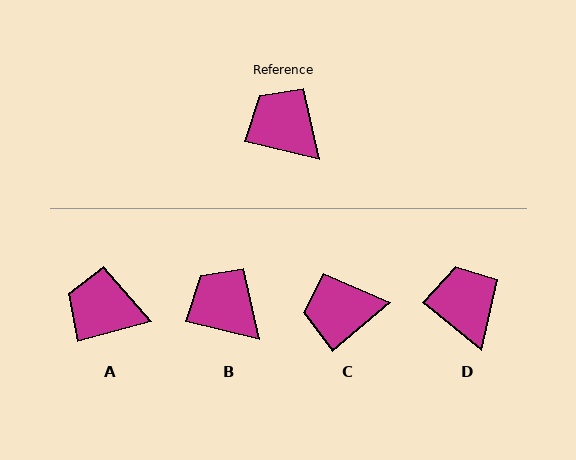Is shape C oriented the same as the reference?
No, it is off by about 54 degrees.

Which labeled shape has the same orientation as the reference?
B.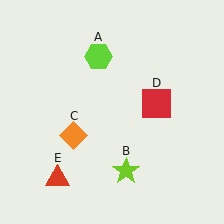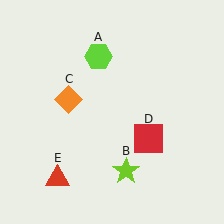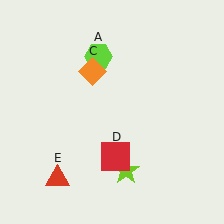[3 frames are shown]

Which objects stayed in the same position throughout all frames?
Lime hexagon (object A) and lime star (object B) and red triangle (object E) remained stationary.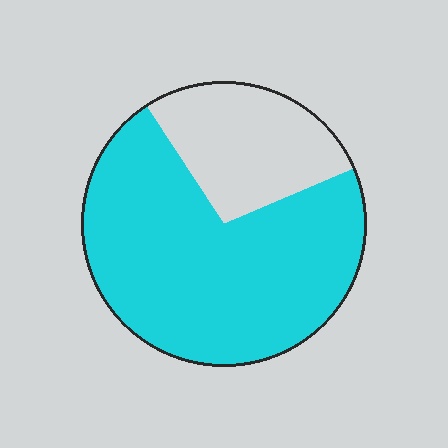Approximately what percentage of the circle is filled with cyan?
Approximately 70%.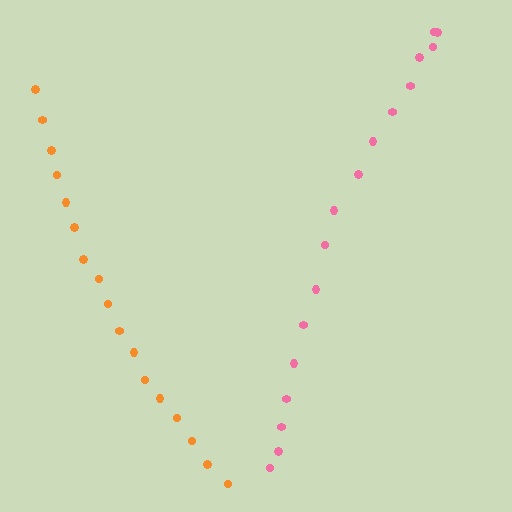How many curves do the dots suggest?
There are 2 distinct paths.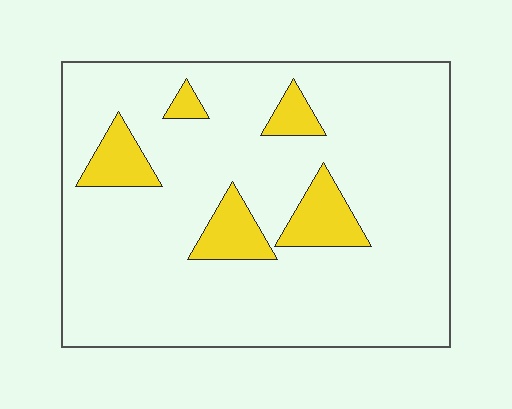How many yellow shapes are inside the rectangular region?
5.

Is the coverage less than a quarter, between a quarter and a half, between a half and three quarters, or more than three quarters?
Less than a quarter.